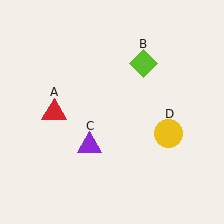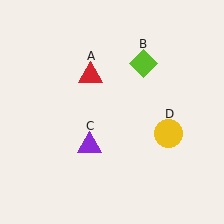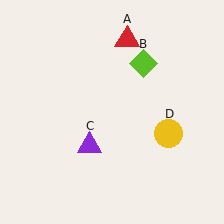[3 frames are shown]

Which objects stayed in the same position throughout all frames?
Lime diamond (object B) and purple triangle (object C) and yellow circle (object D) remained stationary.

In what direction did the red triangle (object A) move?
The red triangle (object A) moved up and to the right.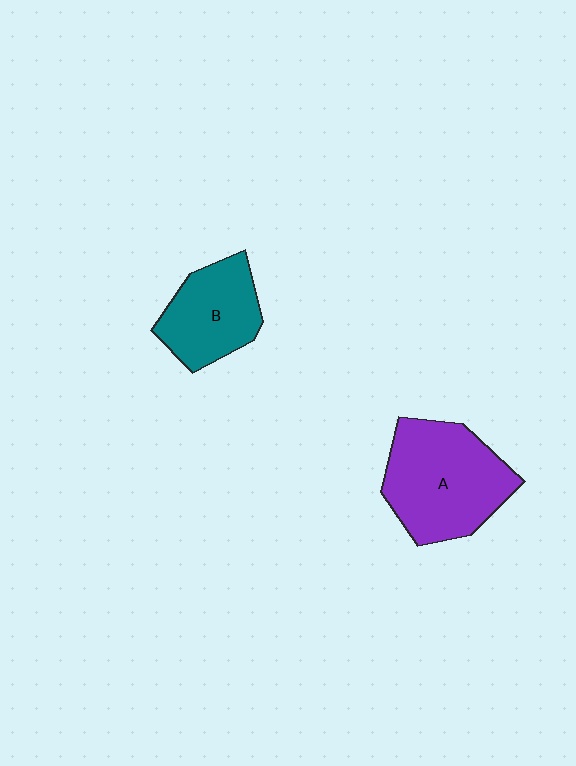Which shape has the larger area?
Shape A (purple).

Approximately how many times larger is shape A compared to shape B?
Approximately 1.5 times.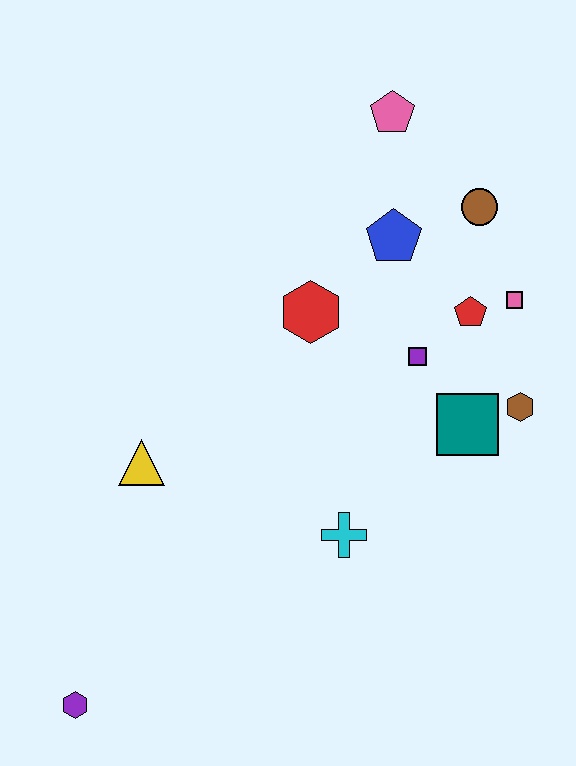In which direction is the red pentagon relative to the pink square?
The red pentagon is to the left of the pink square.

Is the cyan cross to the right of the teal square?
No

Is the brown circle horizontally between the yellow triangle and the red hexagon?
No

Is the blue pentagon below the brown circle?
Yes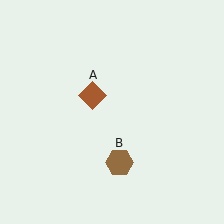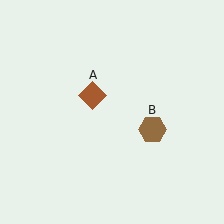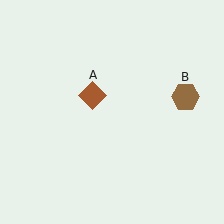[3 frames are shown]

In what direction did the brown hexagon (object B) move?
The brown hexagon (object B) moved up and to the right.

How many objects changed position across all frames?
1 object changed position: brown hexagon (object B).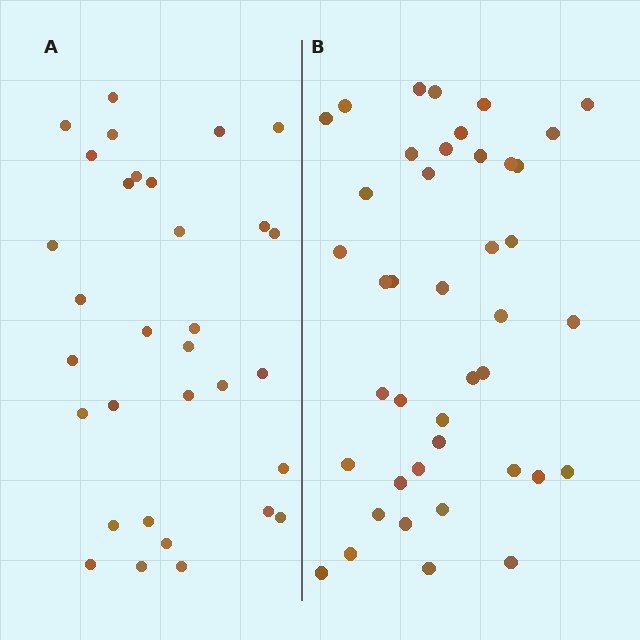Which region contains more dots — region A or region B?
Region B (the right region) has more dots.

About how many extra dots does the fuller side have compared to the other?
Region B has roughly 10 or so more dots than region A.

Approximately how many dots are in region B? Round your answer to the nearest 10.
About 40 dots. (The exact count is 42, which rounds to 40.)